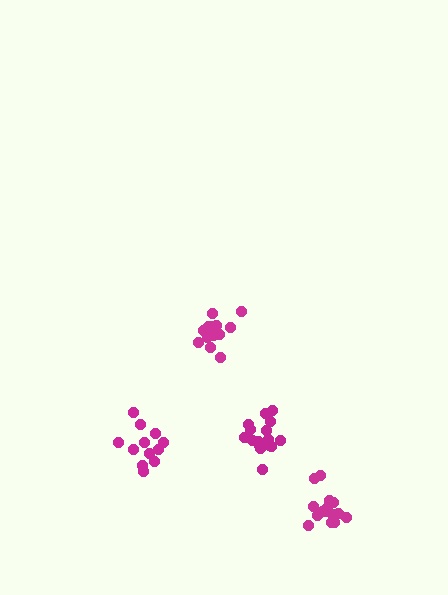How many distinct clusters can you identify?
There are 4 distinct clusters.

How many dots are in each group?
Group 1: 12 dots, Group 2: 16 dots, Group 3: 13 dots, Group 4: 16 dots (57 total).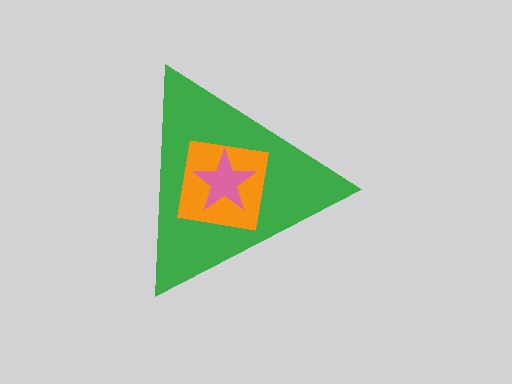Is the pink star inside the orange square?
Yes.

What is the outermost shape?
The green triangle.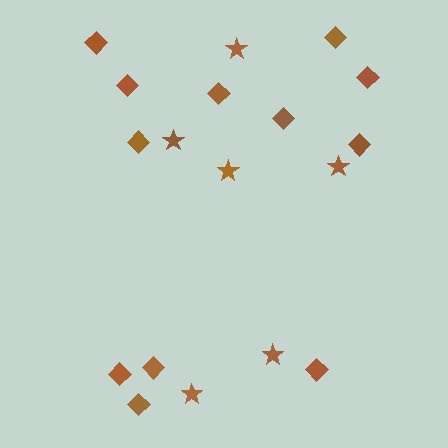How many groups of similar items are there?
There are 2 groups: one group of diamonds (12) and one group of stars (6).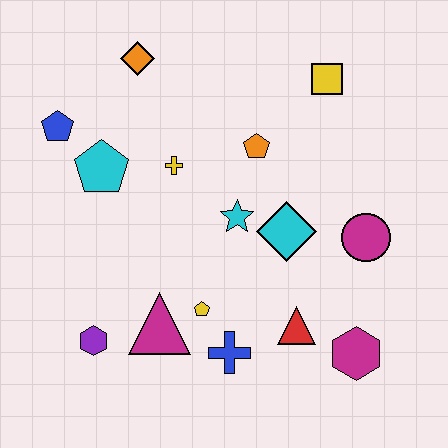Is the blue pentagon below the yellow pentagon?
No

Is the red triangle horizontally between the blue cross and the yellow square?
Yes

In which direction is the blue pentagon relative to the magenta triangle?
The blue pentagon is above the magenta triangle.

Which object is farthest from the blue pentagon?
The magenta hexagon is farthest from the blue pentagon.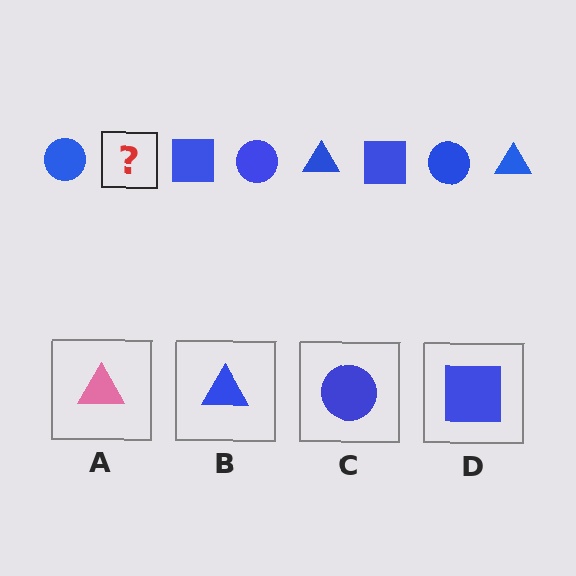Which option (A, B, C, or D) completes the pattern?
B.